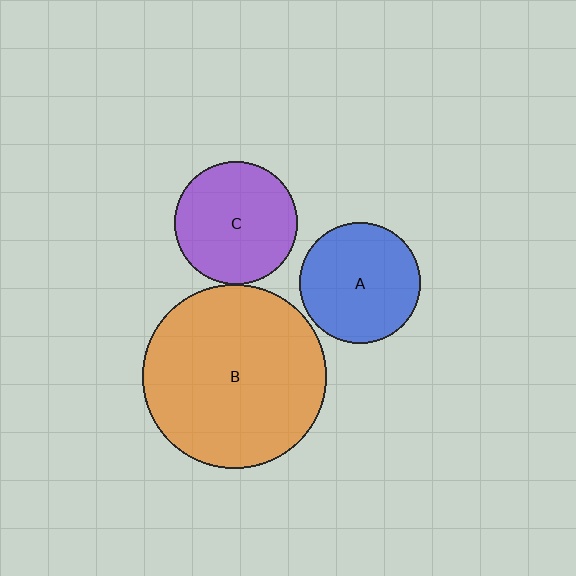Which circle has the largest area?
Circle B (orange).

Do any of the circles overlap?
No, none of the circles overlap.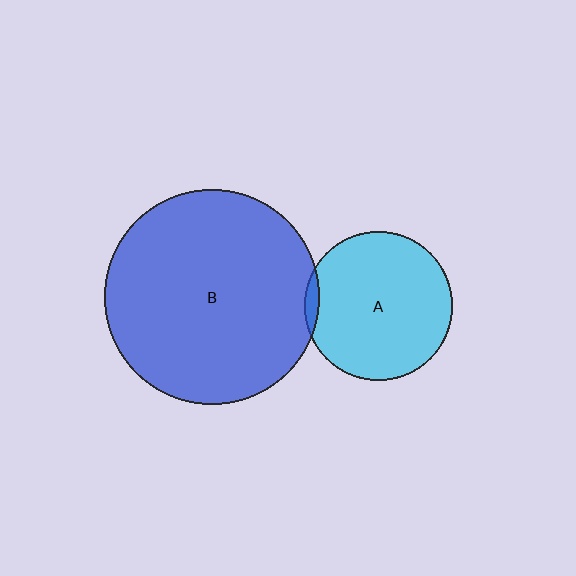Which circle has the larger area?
Circle B (blue).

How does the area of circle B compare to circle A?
Approximately 2.1 times.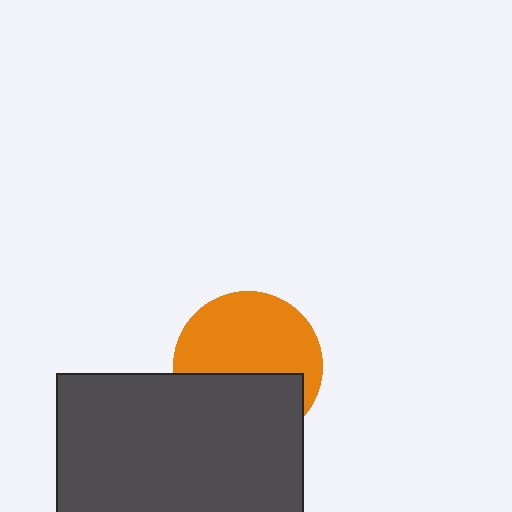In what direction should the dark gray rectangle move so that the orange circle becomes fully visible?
The dark gray rectangle should move down. That is the shortest direction to clear the overlap and leave the orange circle fully visible.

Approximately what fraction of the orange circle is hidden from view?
Roughly 41% of the orange circle is hidden behind the dark gray rectangle.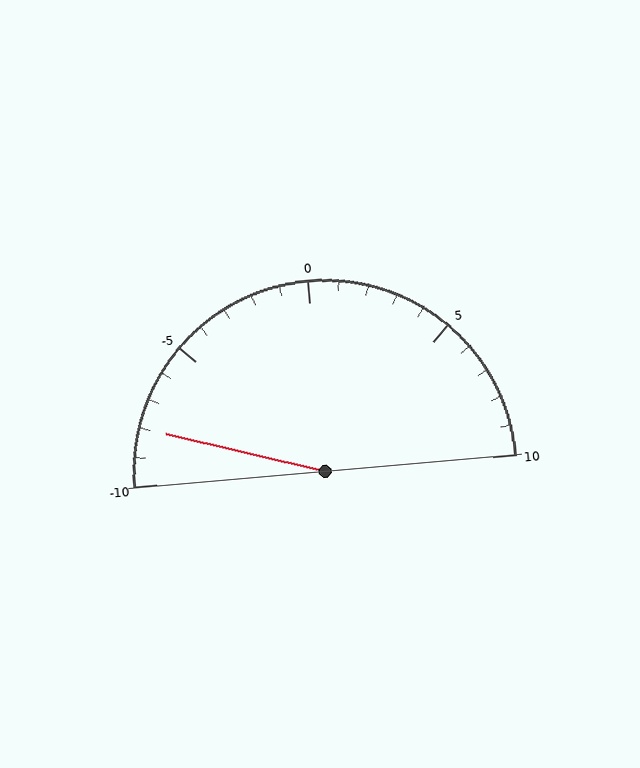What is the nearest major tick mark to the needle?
The nearest major tick mark is -10.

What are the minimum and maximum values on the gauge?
The gauge ranges from -10 to 10.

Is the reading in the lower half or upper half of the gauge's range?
The reading is in the lower half of the range (-10 to 10).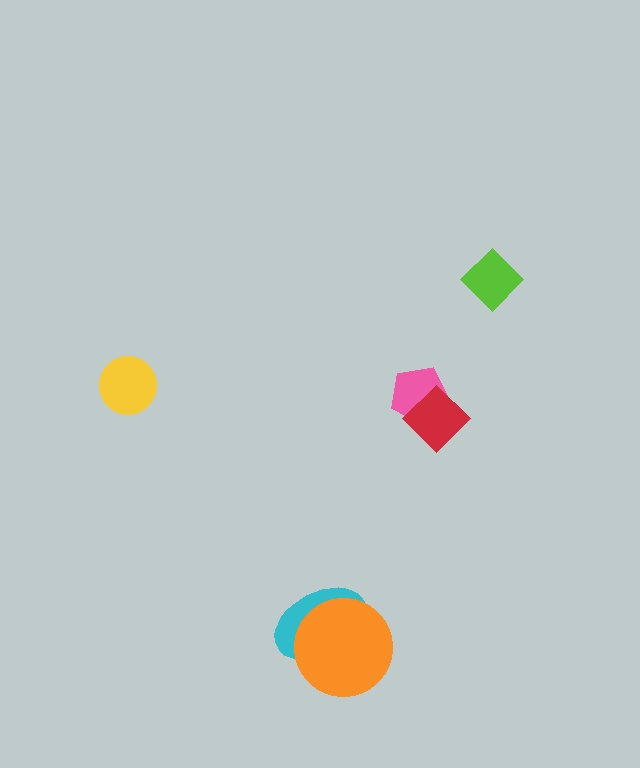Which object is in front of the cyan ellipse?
The orange circle is in front of the cyan ellipse.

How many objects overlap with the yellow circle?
0 objects overlap with the yellow circle.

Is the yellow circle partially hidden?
No, no other shape covers it.